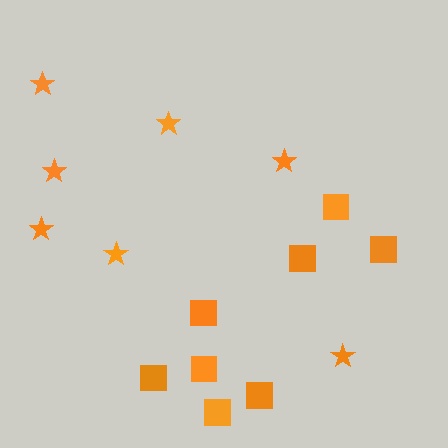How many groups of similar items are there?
There are 2 groups: one group of stars (7) and one group of squares (8).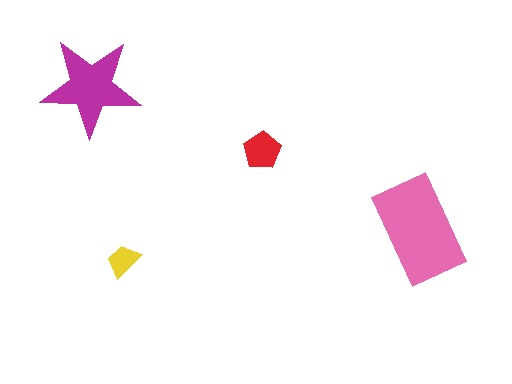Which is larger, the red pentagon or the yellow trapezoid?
The red pentagon.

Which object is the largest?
The pink rectangle.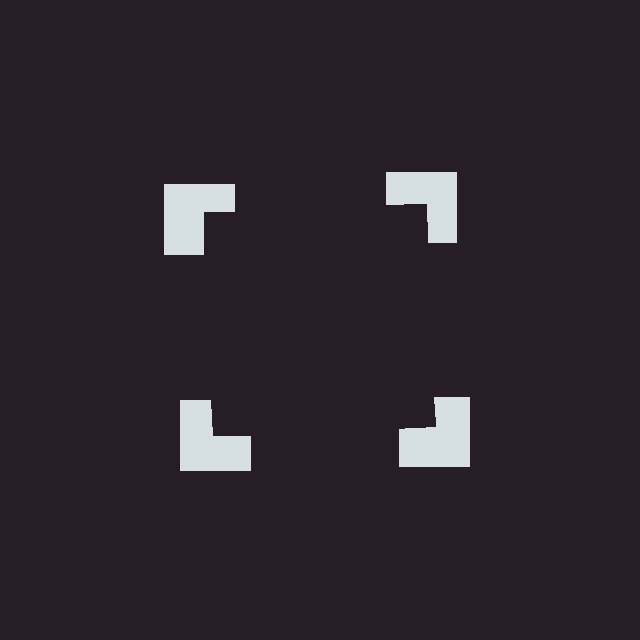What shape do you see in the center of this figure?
An illusory square — its edges are inferred from the aligned wedge cuts in the notched squares, not physically drawn.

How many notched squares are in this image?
There are 4 — one at each vertex of the illusory square.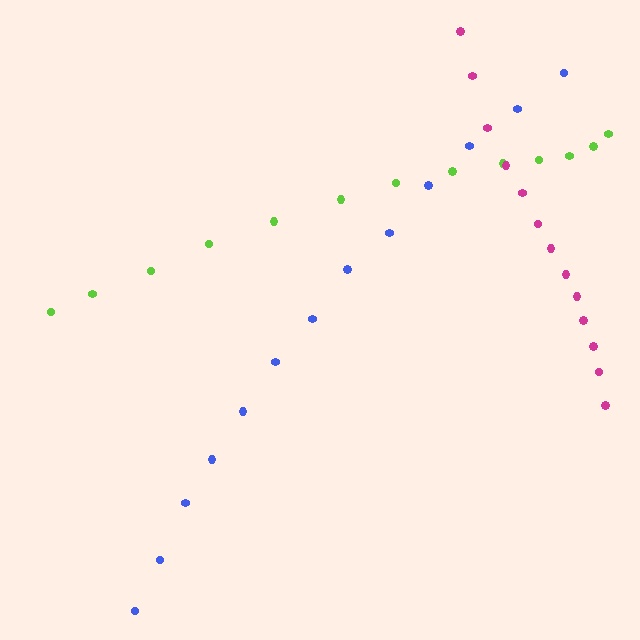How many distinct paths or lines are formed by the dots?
There are 3 distinct paths.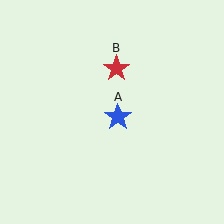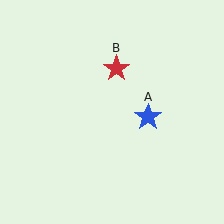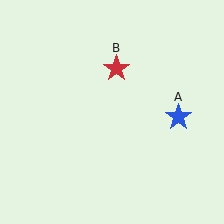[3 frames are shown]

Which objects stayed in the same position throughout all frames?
Red star (object B) remained stationary.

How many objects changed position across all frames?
1 object changed position: blue star (object A).